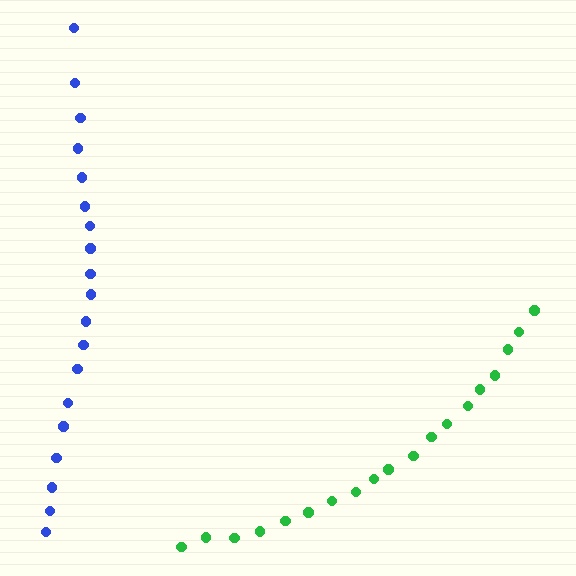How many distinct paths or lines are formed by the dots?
There are 2 distinct paths.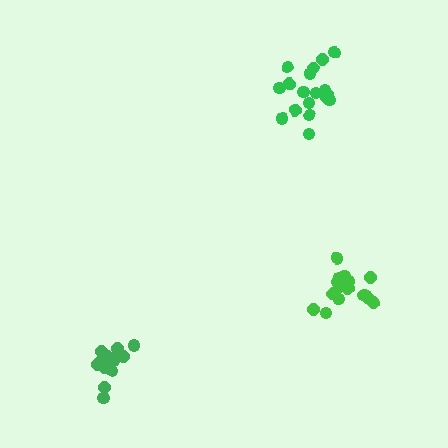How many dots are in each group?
Group 1: 15 dots, Group 2: 18 dots, Group 3: 13 dots (46 total).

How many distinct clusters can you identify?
There are 3 distinct clusters.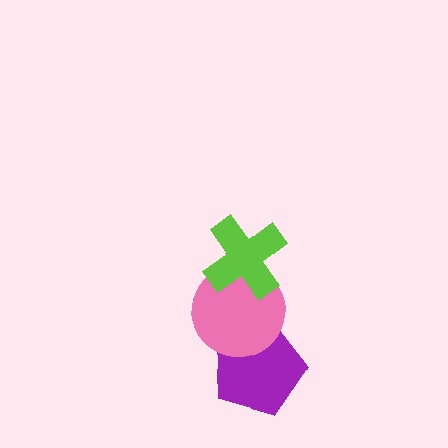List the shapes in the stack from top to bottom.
From top to bottom: the lime cross, the pink circle, the purple pentagon.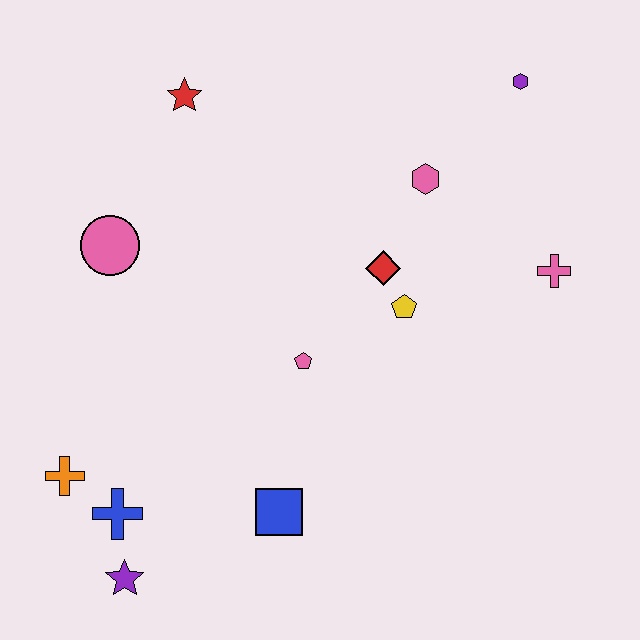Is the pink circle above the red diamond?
Yes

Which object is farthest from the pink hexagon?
The purple star is farthest from the pink hexagon.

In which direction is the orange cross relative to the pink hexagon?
The orange cross is to the left of the pink hexagon.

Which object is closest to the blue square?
The pink pentagon is closest to the blue square.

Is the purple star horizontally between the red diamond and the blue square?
No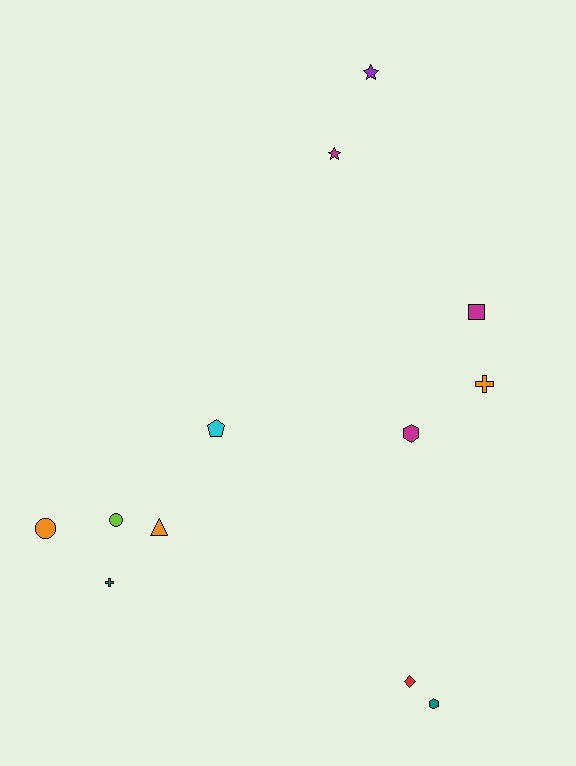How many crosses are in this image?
There are 2 crosses.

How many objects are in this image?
There are 12 objects.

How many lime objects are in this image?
There is 1 lime object.